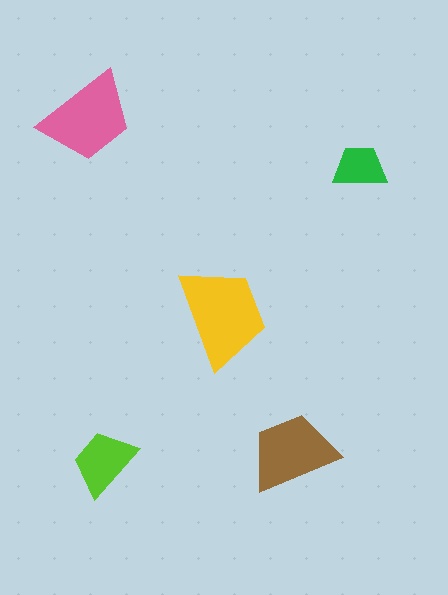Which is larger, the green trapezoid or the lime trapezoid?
The lime one.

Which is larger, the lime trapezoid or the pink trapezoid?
The pink one.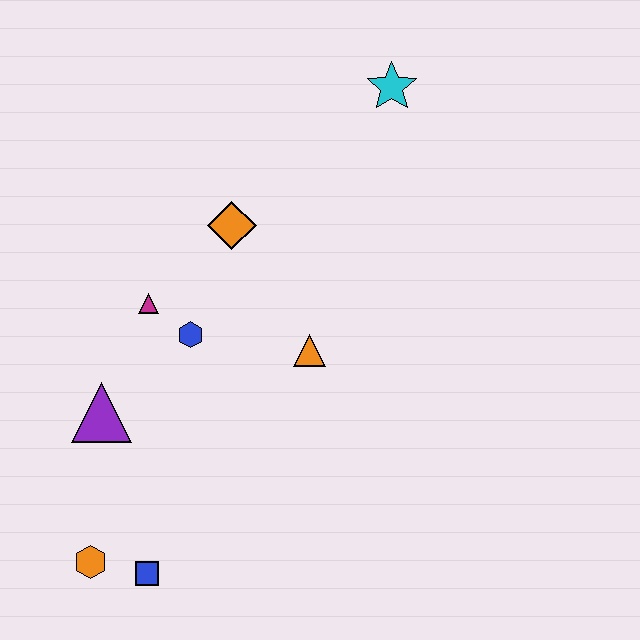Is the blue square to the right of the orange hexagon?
Yes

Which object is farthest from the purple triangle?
The cyan star is farthest from the purple triangle.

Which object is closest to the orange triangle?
The blue hexagon is closest to the orange triangle.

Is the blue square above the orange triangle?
No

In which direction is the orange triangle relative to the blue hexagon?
The orange triangle is to the right of the blue hexagon.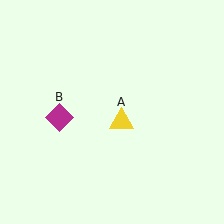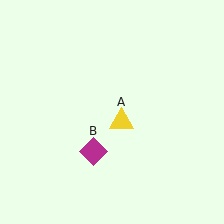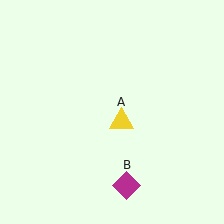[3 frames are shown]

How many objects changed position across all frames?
1 object changed position: magenta diamond (object B).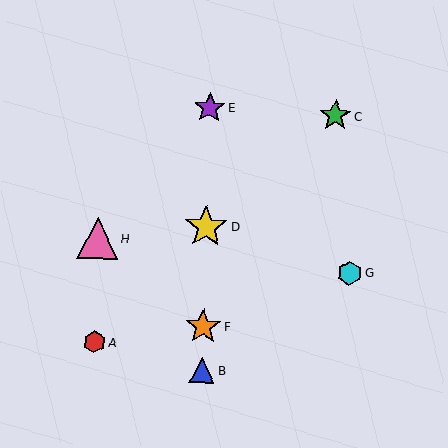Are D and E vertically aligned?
Yes, both are at x≈206.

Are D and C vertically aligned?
No, D is at x≈206 and C is at x≈335.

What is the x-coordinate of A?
Object A is at x≈94.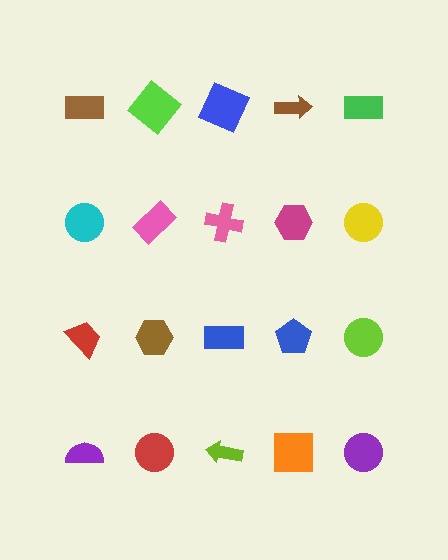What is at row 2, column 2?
A pink rectangle.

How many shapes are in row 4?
5 shapes.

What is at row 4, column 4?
An orange square.